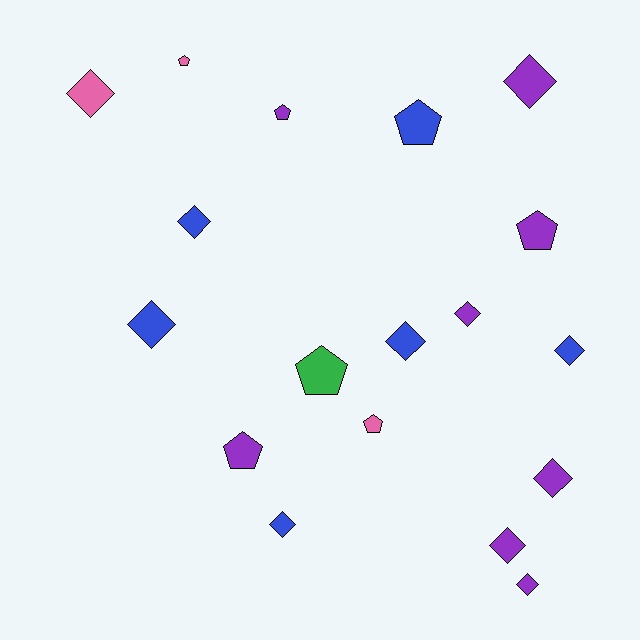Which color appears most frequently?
Purple, with 8 objects.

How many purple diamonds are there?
There are 5 purple diamonds.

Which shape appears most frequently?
Diamond, with 11 objects.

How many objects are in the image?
There are 18 objects.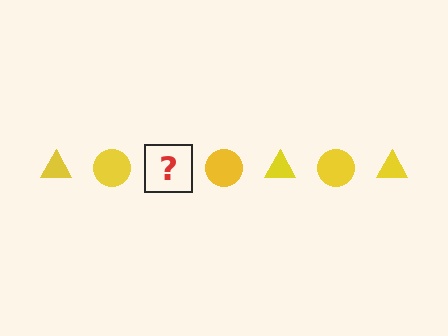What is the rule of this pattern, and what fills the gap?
The rule is that the pattern cycles through triangle, circle shapes in yellow. The gap should be filled with a yellow triangle.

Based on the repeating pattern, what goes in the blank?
The blank should be a yellow triangle.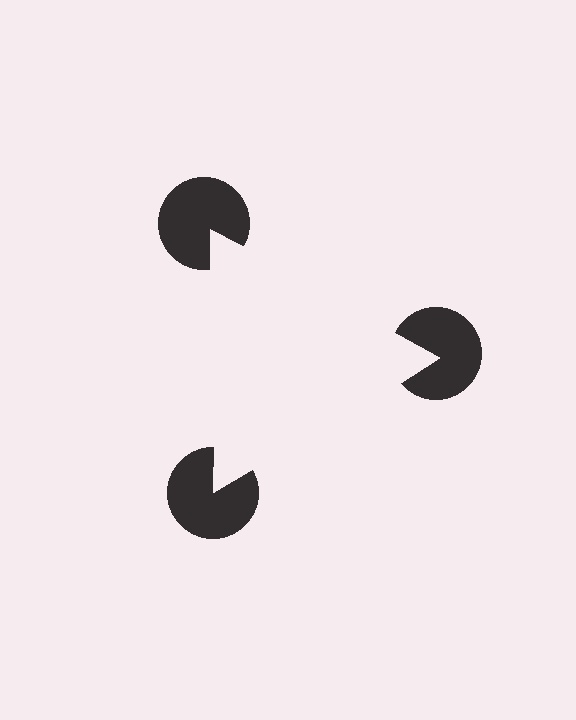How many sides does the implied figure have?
3 sides.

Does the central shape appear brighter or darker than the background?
It typically appears slightly brighter than the background, even though no actual brightness change is drawn.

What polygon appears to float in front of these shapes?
An illusory triangle — its edges are inferred from the aligned wedge cuts in the pac-man discs, not physically drawn.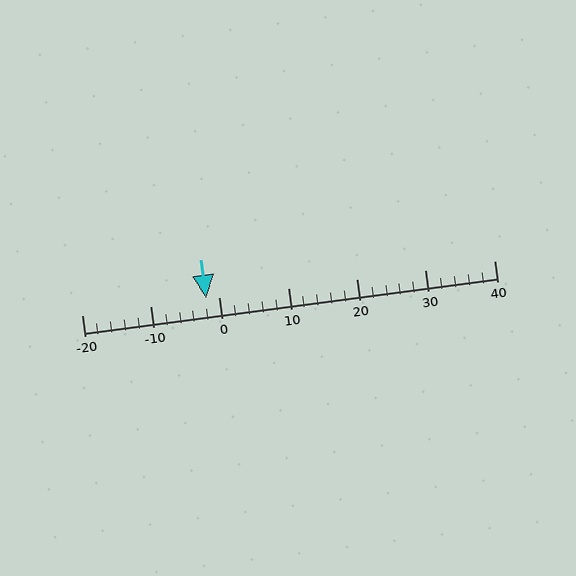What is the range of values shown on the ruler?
The ruler shows values from -20 to 40.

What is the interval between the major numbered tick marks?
The major tick marks are spaced 10 units apart.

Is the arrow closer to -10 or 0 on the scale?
The arrow is closer to 0.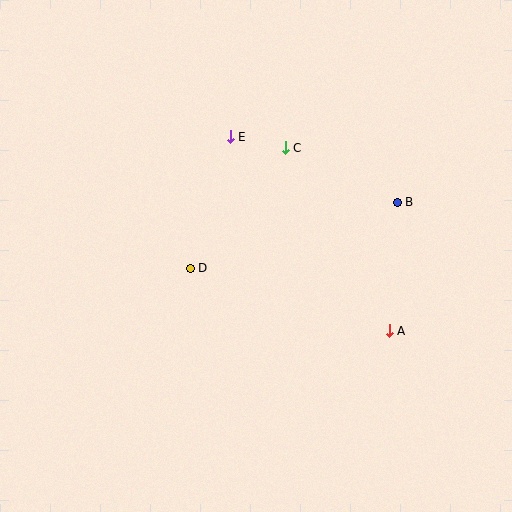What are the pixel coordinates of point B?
Point B is at (397, 202).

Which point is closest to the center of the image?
Point D at (190, 268) is closest to the center.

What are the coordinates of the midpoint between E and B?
The midpoint between E and B is at (314, 170).